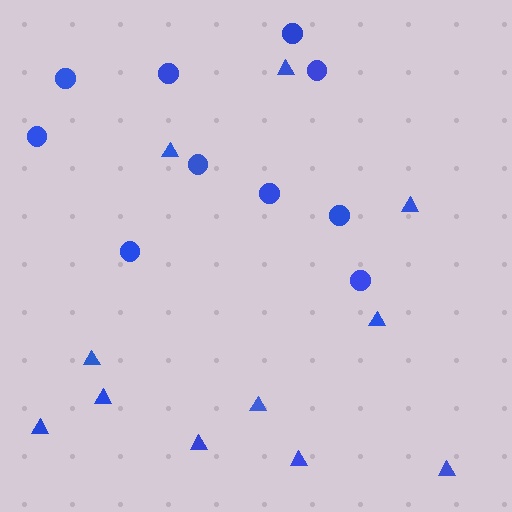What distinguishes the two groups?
There are 2 groups: one group of triangles (11) and one group of circles (10).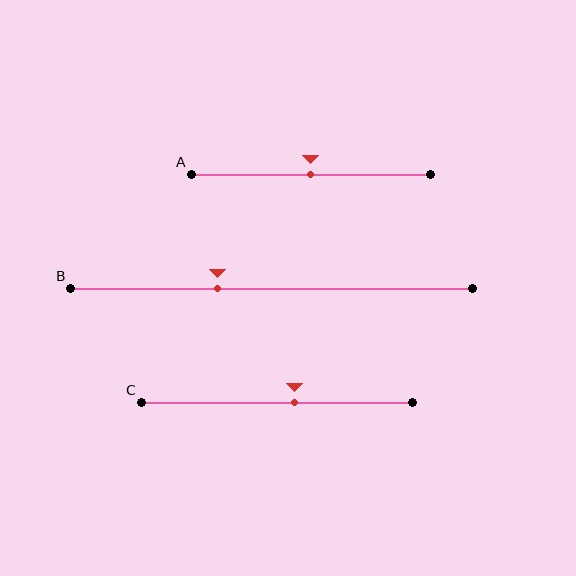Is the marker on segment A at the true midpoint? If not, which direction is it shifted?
Yes, the marker on segment A is at the true midpoint.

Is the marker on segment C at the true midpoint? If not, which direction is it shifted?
No, the marker on segment C is shifted to the right by about 6% of the segment length.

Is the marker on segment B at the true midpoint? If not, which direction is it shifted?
No, the marker on segment B is shifted to the left by about 13% of the segment length.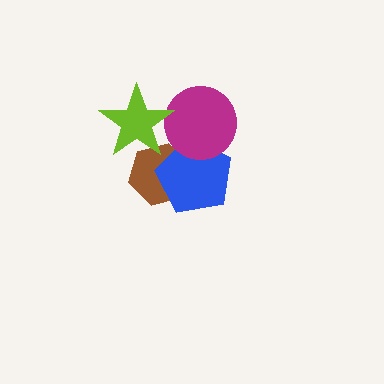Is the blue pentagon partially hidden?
Yes, it is partially covered by another shape.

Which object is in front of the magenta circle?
The lime star is in front of the magenta circle.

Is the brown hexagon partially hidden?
Yes, it is partially covered by another shape.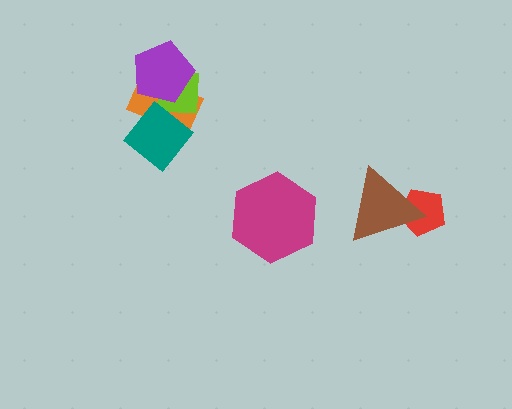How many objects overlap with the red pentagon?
1 object overlaps with the red pentagon.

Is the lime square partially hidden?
Yes, it is partially covered by another shape.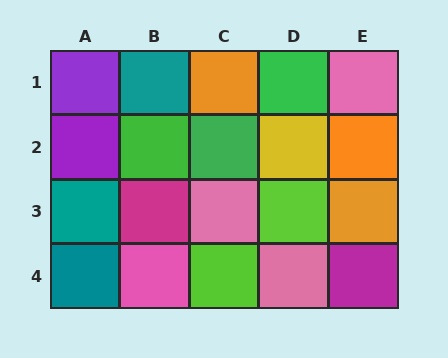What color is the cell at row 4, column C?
Lime.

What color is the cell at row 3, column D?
Lime.